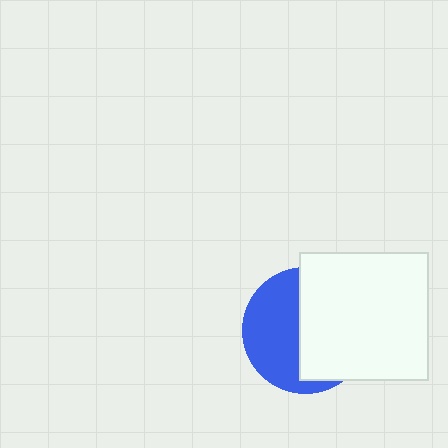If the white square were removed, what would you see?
You would see the complete blue circle.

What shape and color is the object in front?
The object in front is a white square.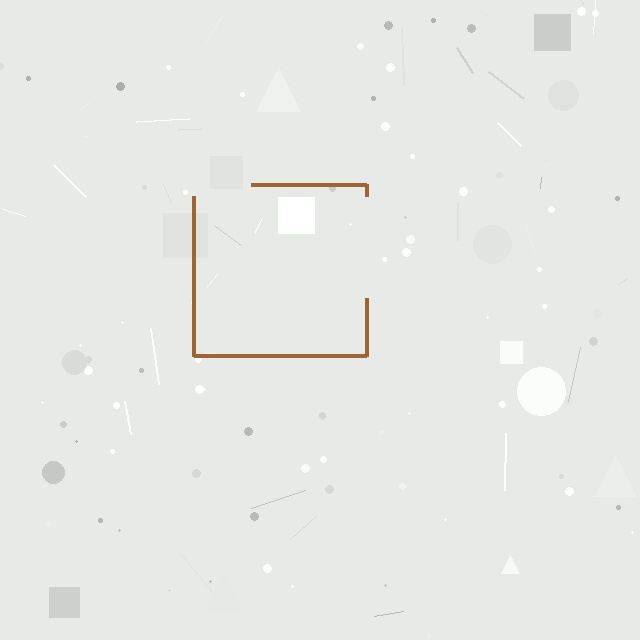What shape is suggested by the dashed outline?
The dashed outline suggests a square.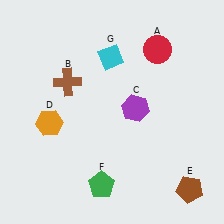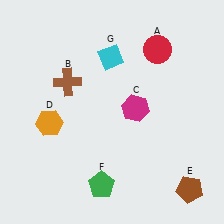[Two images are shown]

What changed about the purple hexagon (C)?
In Image 1, C is purple. In Image 2, it changed to magenta.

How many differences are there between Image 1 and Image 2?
There is 1 difference between the two images.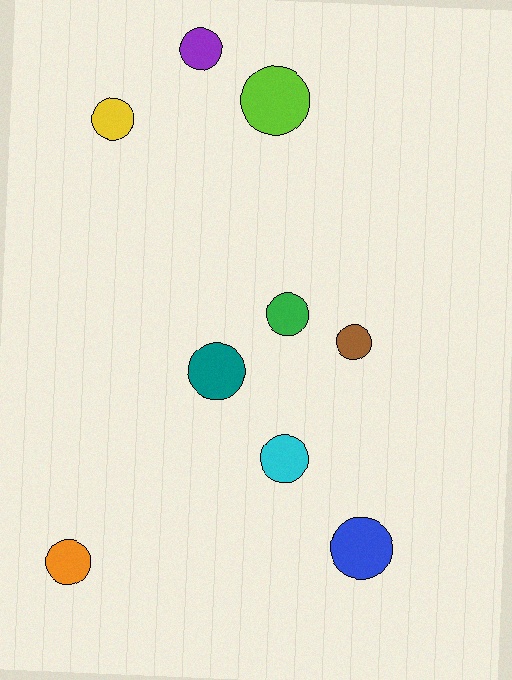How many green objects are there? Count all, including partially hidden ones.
There is 1 green object.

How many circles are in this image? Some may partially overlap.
There are 9 circles.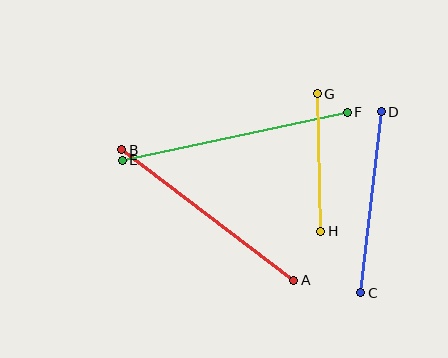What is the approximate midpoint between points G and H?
The midpoint is at approximately (319, 163) pixels.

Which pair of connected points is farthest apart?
Points E and F are farthest apart.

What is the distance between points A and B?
The distance is approximately 216 pixels.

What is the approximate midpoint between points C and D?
The midpoint is at approximately (371, 202) pixels.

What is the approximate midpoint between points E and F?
The midpoint is at approximately (235, 136) pixels.